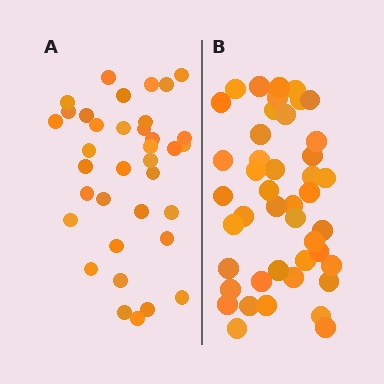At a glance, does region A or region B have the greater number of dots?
Region B (the right region) has more dots.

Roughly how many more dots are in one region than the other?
Region B has roughly 8 or so more dots than region A.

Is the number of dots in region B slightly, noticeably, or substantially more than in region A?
Region B has only slightly more — the two regions are fairly close. The ratio is roughly 1.2 to 1.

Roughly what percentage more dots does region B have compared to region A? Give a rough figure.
About 20% more.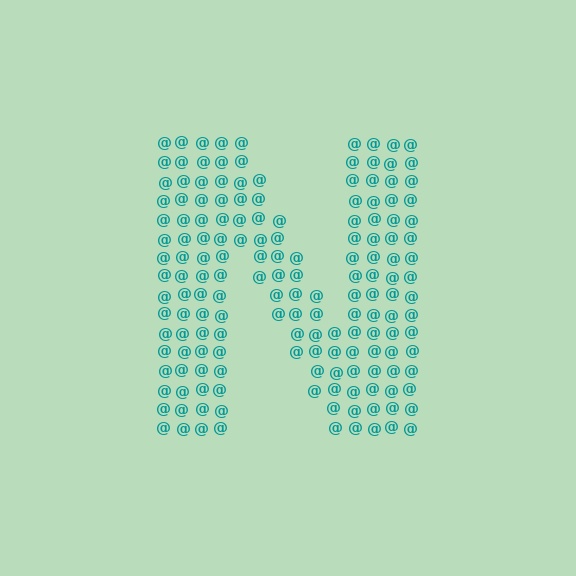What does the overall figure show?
The overall figure shows the letter N.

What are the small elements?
The small elements are at signs.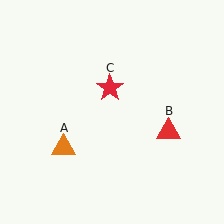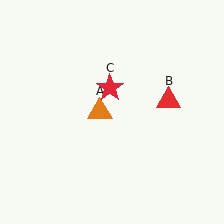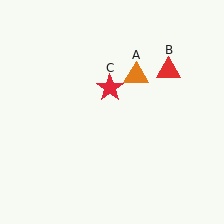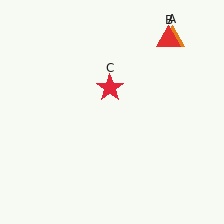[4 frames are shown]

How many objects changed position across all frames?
2 objects changed position: orange triangle (object A), red triangle (object B).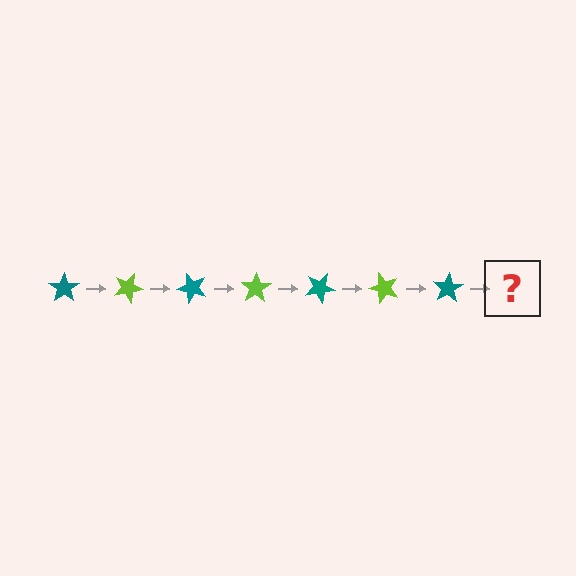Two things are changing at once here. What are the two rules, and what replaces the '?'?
The two rules are that it rotates 25 degrees each step and the color cycles through teal and lime. The '?' should be a lime star, rotated 175 degrees from the start.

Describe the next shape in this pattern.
It should be a lime star, rotated 175 degrees from the start.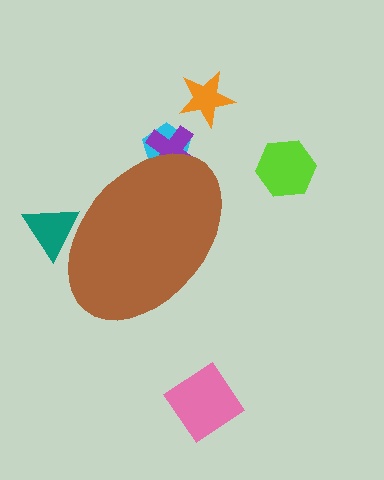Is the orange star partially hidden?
No, the orange star is fully visible.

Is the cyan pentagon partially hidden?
Yes, the cyan pentagon is partially hidden behind the brown ellipse.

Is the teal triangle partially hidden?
Yes, the teal triangle is partially hidden behind the brown ellipse.